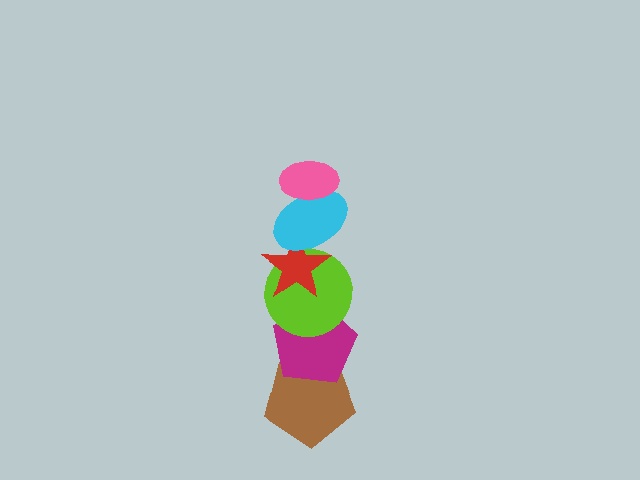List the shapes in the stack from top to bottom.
From top to bottom: the pink ellipse, the cyan ellipse, the red star, the lime circle, the magenta pentagon, the brown pentagon.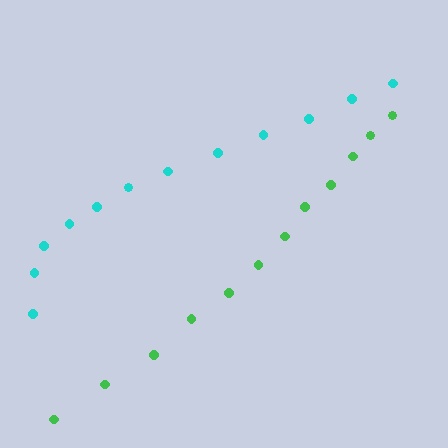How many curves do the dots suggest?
There are 2 distinct paths.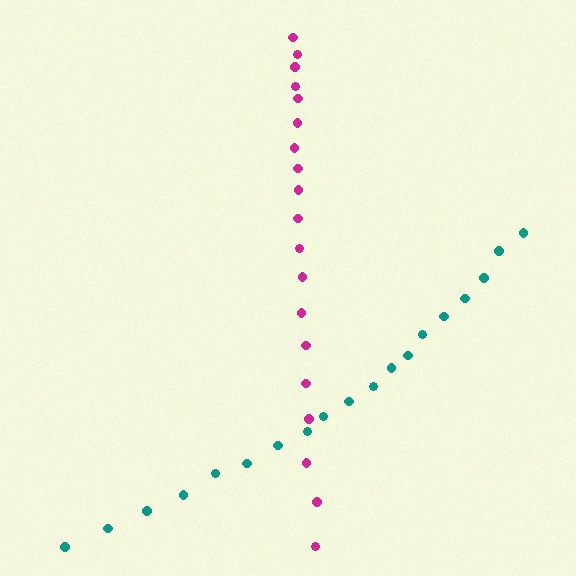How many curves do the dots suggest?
There are 2 distinct paths.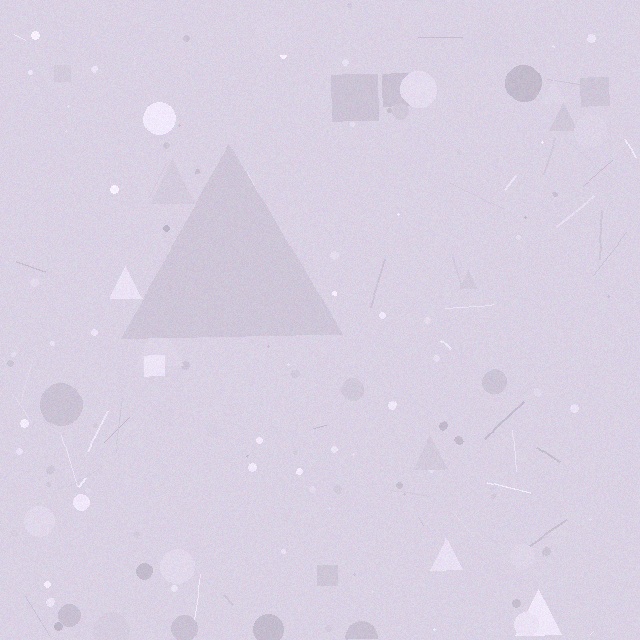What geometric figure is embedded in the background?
A triangle is embedded in the background.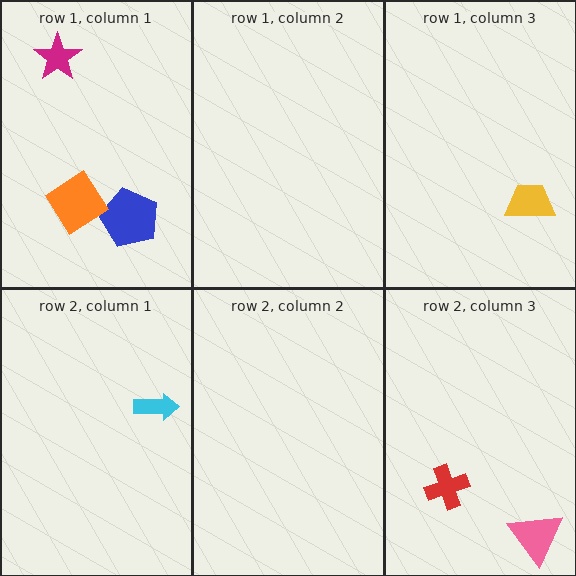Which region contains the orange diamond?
The row 1, column 1 region.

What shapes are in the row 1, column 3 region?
The yellow trapezoid.